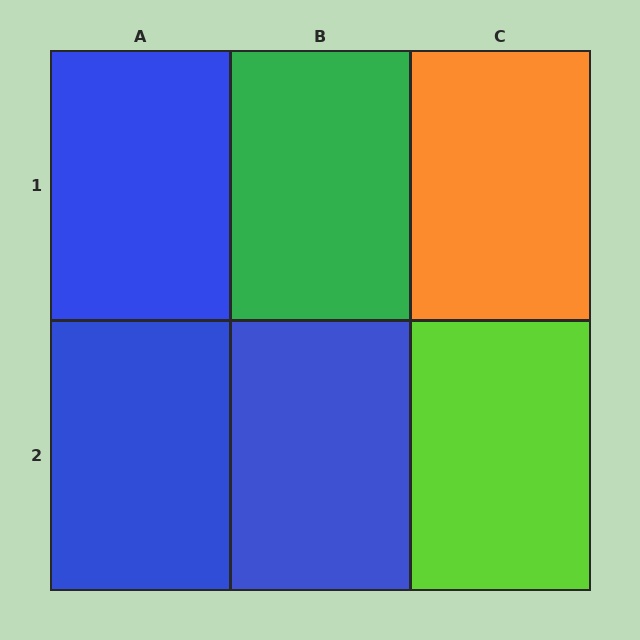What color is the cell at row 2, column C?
Lime.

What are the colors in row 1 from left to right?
Blue, green, orange.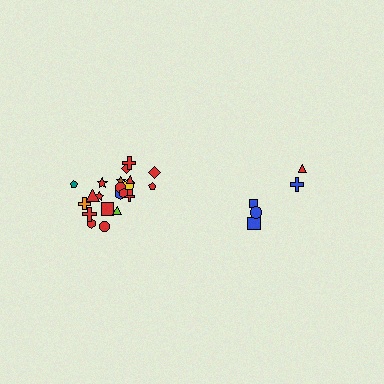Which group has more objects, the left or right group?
The left group.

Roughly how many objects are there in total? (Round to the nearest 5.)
Roughly 25 objects in total.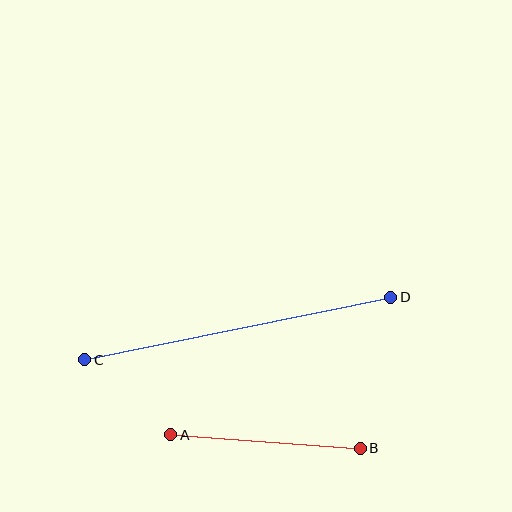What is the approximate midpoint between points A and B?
The midpoint is at approximately (265, 442) pixels.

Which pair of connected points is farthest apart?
Points C and D are farthest apart.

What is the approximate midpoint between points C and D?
The midpoint is at approximately (238, 329) pixels.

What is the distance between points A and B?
The distance is approximately 190 pixels.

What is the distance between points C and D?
The distance is approximately 312 pixels.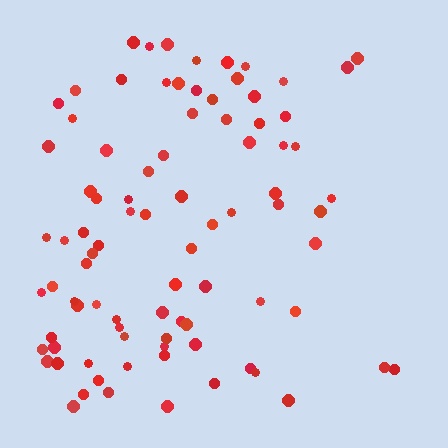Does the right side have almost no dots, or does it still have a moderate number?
Still a moderate number, just noticeably fewer than the left.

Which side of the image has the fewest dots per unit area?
The right.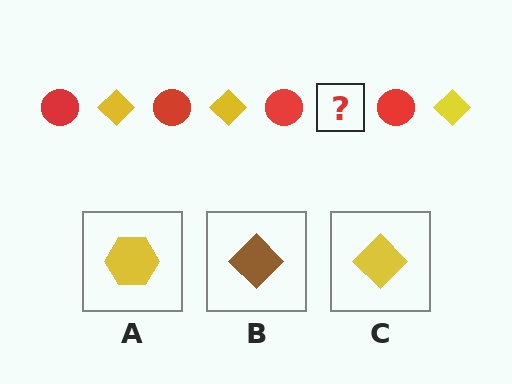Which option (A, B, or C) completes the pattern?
C.